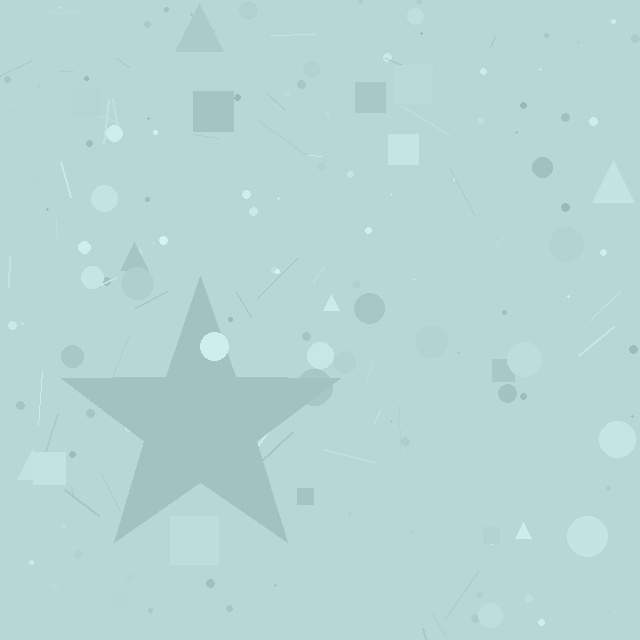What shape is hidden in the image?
A star is hidden in the image.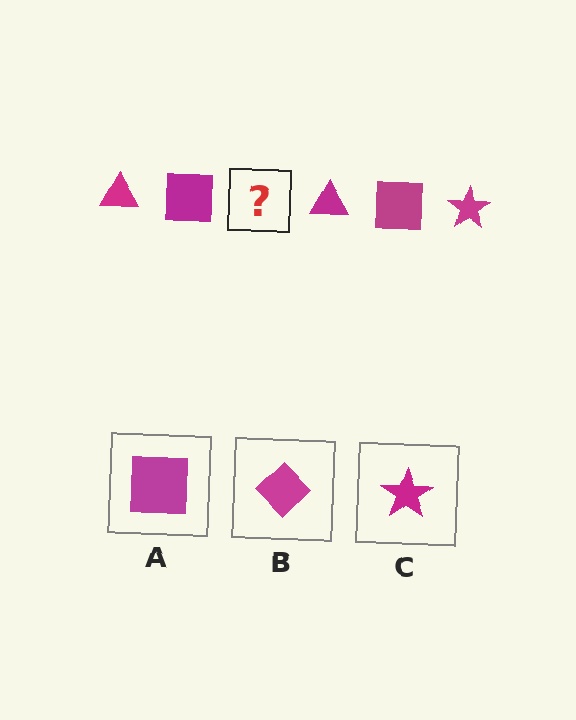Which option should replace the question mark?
Option C.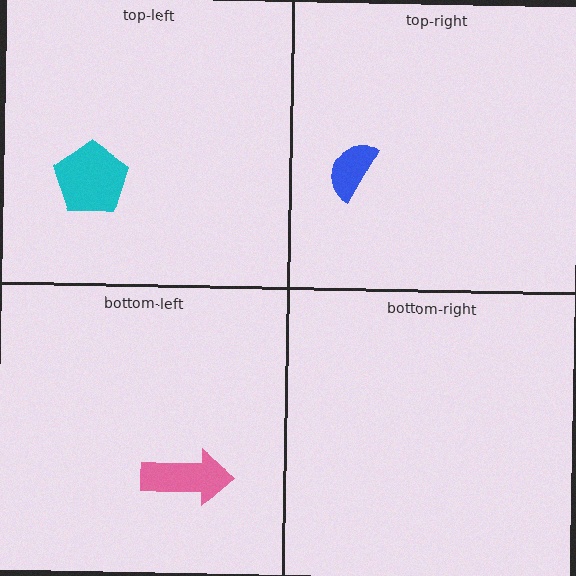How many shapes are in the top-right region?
1.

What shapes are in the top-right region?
The blue semicircle.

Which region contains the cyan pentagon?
The top-left region.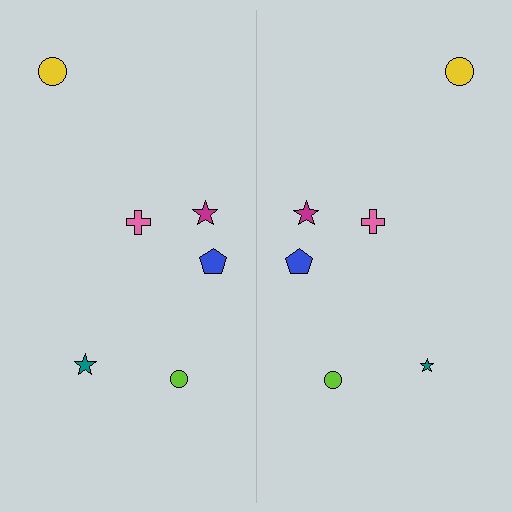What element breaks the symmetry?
The teal star on the right side has a different size than its mirror counterpart.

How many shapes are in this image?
There are 12 shapes in this image.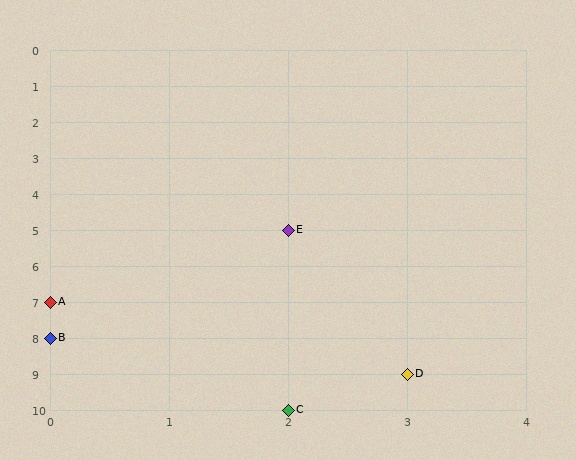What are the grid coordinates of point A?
Point A is at grid coordinates (0, 7).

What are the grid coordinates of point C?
Point C is at grid coordinates (2, 10).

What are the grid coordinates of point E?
Point E is at grid coordinates (2, 5).